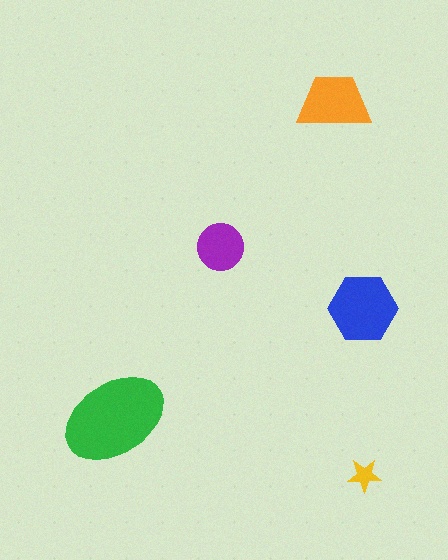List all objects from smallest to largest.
The yellow star, the purple circle, the orange trapezoid, the blue hexagon, the green ellipse.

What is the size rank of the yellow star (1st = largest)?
5th.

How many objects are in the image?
There are 5 objects in the image.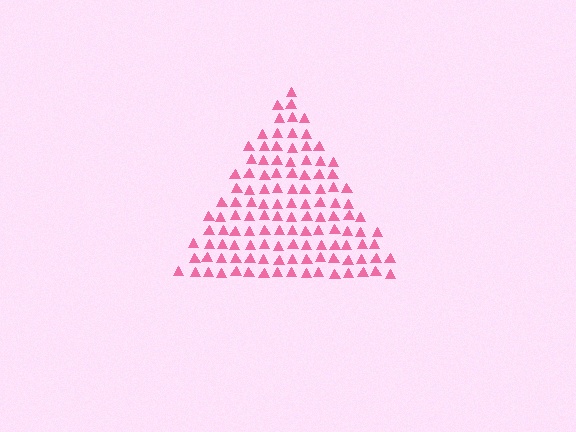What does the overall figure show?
The overall figure shows a triangle.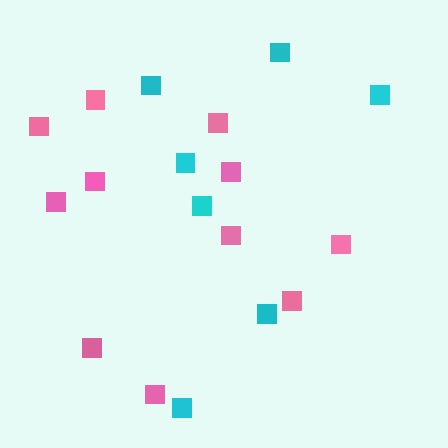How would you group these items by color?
There are 2 groups: one group of cyan squares (7) and one group of pink squares (11).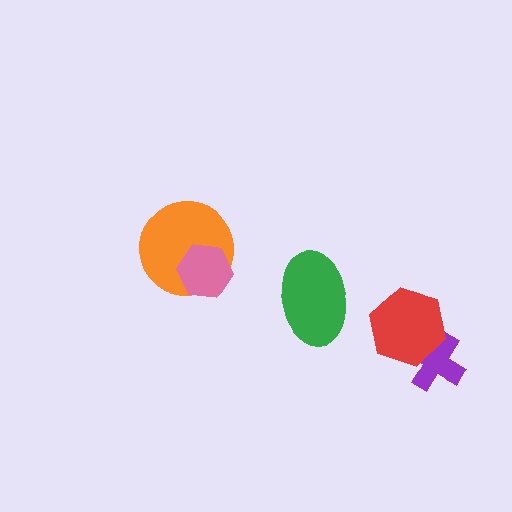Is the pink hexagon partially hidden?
No, no other shape covers it.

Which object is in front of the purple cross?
The red hexagon is in front of the purple cross.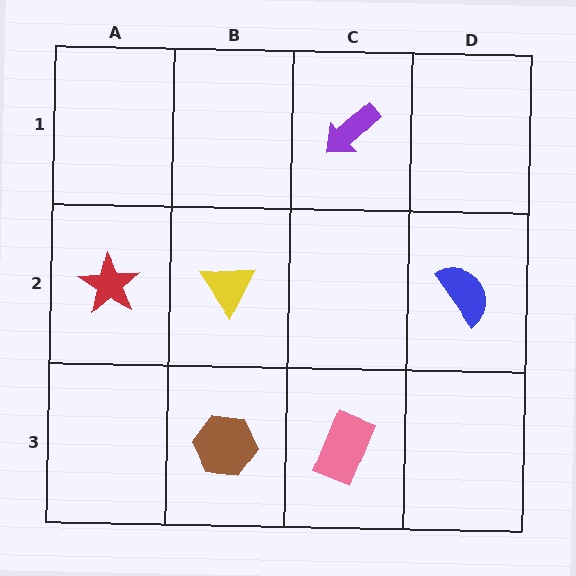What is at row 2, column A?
A red star.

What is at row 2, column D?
A blue semicircle.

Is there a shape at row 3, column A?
No, that cell is empty.